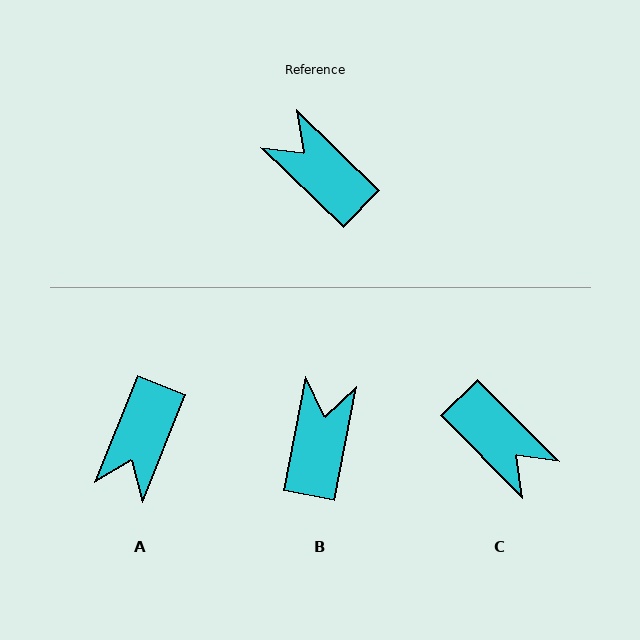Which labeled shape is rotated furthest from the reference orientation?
C, about 179 degrees away.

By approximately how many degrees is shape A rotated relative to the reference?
Approximately 112 degrees counter-clockwise.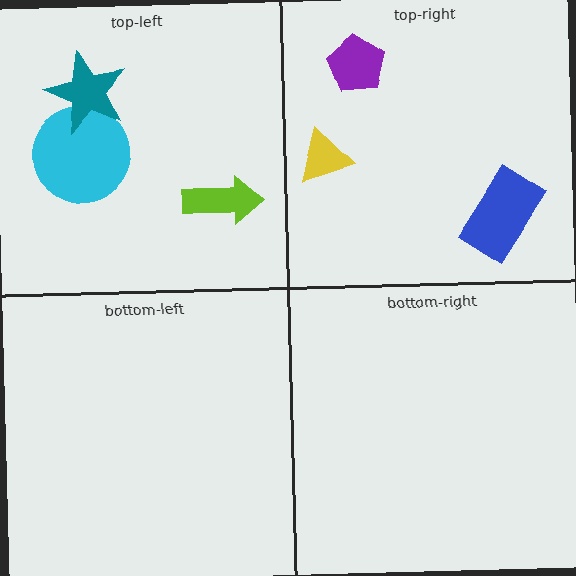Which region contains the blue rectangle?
The top-right region.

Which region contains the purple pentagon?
The top-right region.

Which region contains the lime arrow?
The top-left region.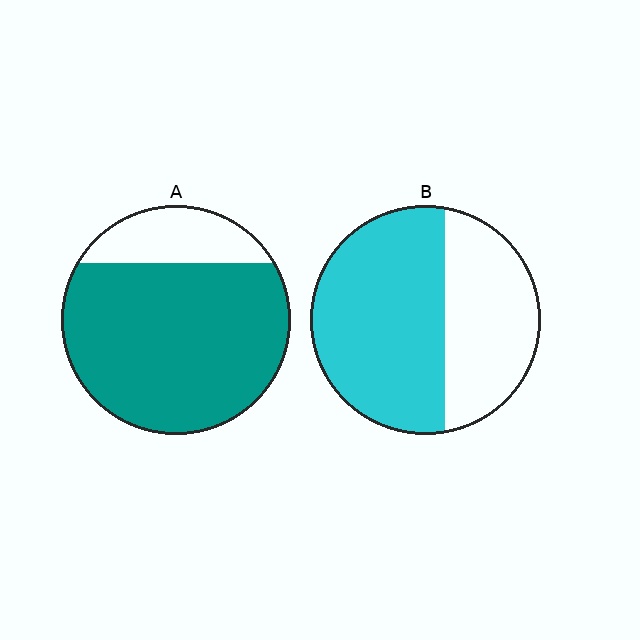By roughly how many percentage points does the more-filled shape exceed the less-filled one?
By roughly 20 percentage points (A over B).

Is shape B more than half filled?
Yes.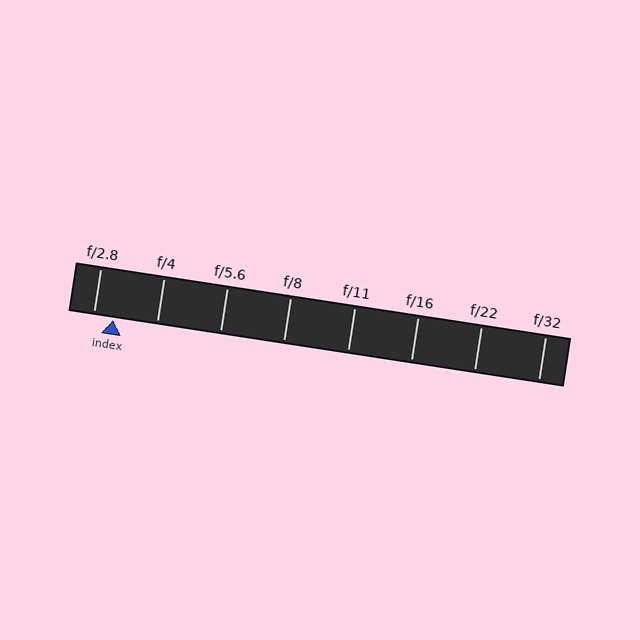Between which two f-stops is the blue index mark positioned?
The index mark is between f/2.8 and f/4.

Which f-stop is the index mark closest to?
The index mark is closest to f/2.8.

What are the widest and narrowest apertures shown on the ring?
The widest aperture shown is f/2.8 and the narrowest is f/32.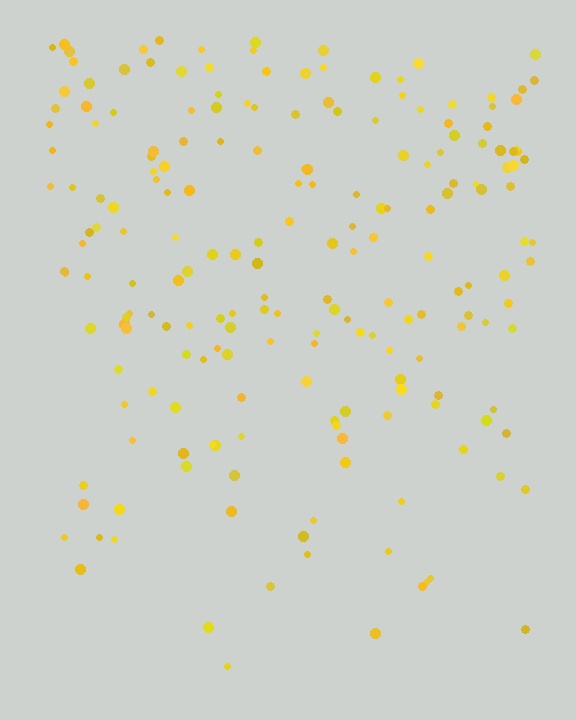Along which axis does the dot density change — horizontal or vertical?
Vertical.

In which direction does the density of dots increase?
From bottom to top, with the top side densest.